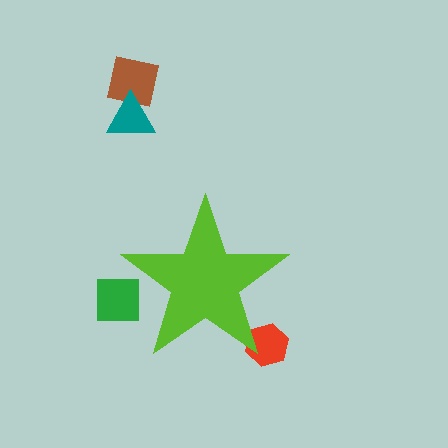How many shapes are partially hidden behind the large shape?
2 shapes are partially hidden.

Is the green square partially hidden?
Yes, the green square is partially hidden behind the lime star.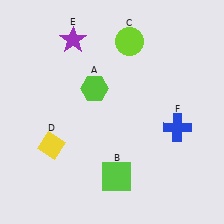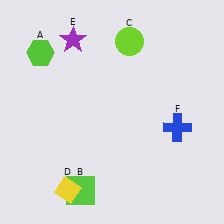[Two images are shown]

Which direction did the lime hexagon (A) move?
The lime hexagon (A) moved left.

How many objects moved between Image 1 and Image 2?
3 objects moved between the two images.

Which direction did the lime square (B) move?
The lime square (B) moved left.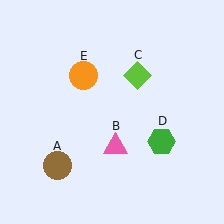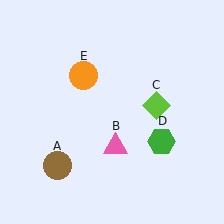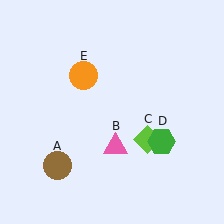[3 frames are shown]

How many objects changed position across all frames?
1 object changed position: lime diamond (object C).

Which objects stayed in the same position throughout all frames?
Brown circle (object A) and pink triangle (object B) and green hexagon (object D) and orange circle (object E) remained stationary.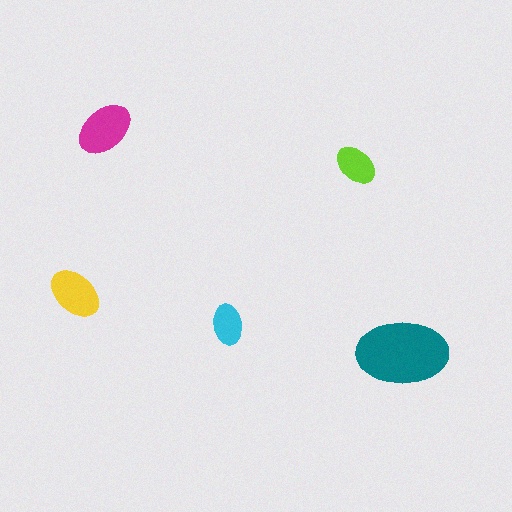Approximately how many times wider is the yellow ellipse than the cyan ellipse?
About 1.5 times wider.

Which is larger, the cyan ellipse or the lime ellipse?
The lime one.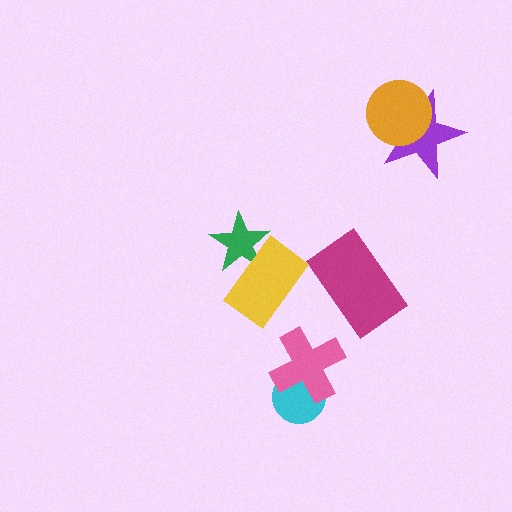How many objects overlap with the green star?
1 object overlaps with the green star.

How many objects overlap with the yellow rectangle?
1 object overlaps with the yellow rectangle.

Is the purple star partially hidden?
Yes, it is partially covered by another shape.